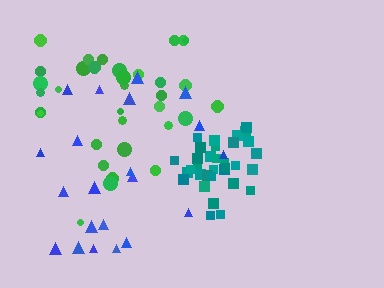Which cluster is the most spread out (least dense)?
Blue.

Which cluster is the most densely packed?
Teal.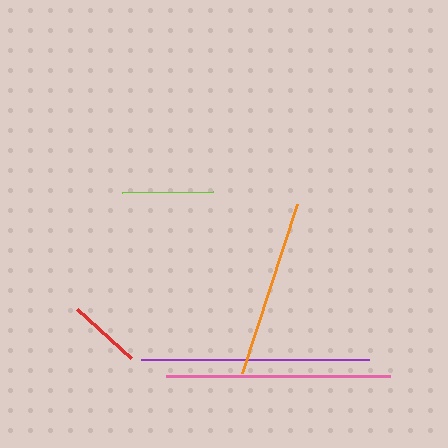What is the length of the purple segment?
The purple segment is approximately 228 pixels long.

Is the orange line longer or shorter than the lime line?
The orange line is longer than the lime line.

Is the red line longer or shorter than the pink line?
The pink line is longer than the red line.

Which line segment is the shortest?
The red line is the shortest at approximately 74 pixels.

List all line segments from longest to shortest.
From longest to shortest: purple, pink, orange, lime, red.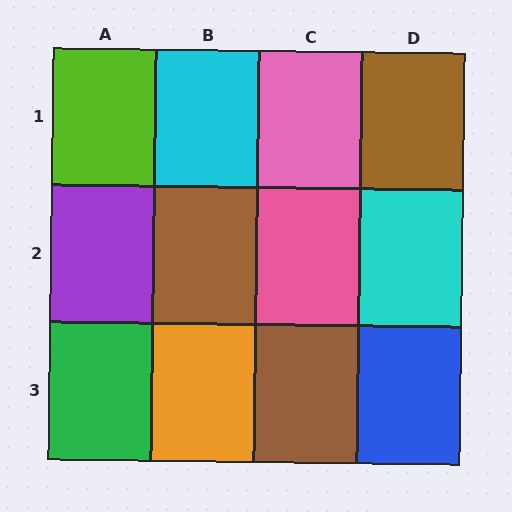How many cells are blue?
1 cell is blue.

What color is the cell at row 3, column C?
Brown.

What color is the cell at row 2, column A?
Purple.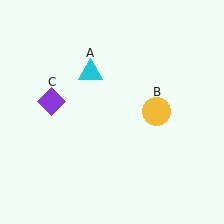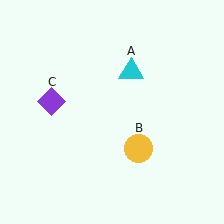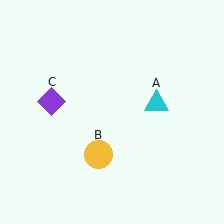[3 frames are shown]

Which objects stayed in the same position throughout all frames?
Purple diamond (object C) remained stationary.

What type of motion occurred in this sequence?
The cyan triangle (object A), yellow circle (object B) rotated clockwise around the center of the scene.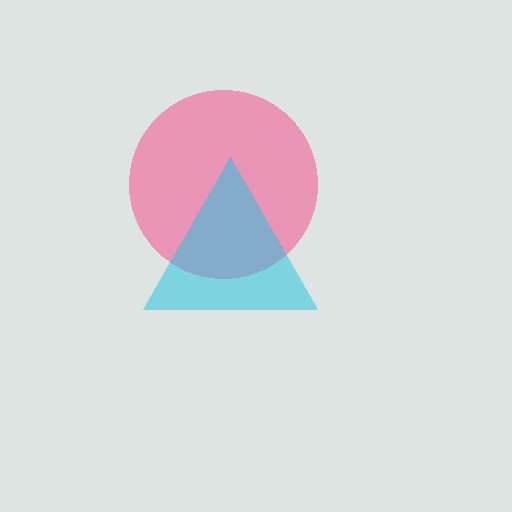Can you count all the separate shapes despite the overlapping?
Yes, there are 2 separate shapes.